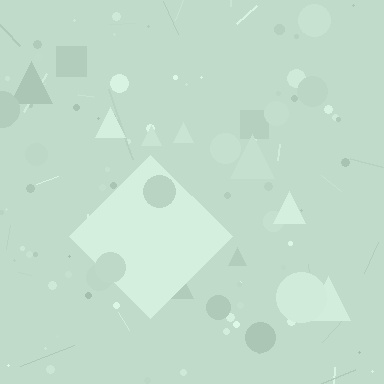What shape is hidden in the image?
A diamond is hidden in the image.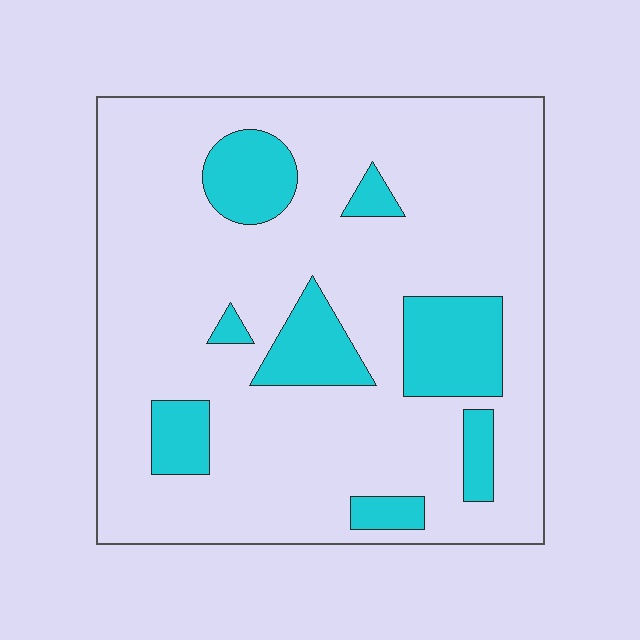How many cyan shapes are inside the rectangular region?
8.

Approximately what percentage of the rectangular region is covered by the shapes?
Approximately 20%.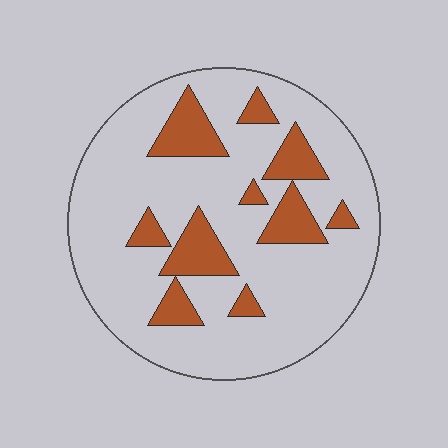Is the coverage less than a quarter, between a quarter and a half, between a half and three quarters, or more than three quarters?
Less than a quarter.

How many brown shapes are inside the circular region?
10.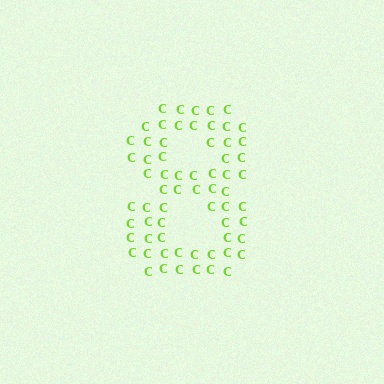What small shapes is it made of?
It is made of small letter C's.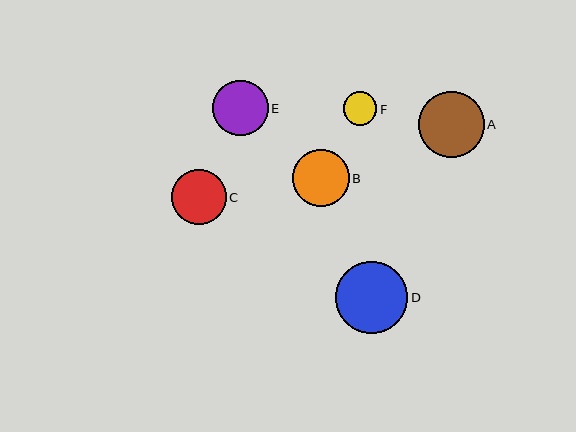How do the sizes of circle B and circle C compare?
Circle B and circle C are approximately the same size.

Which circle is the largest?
Circle D is the largest with a size of approximately 72 pixels.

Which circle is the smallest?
Circle F is the smallest with a size of approximately 33 pixels.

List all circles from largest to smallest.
From largest to smallest: D, A, B, E, C, F.